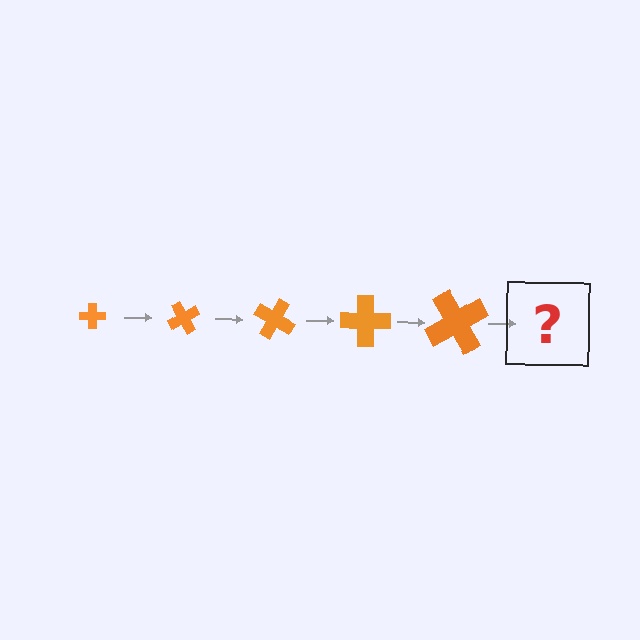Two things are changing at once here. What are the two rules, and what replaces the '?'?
The two rules are that the cross grows larger each step and it rotates 60 degrees each step. The '?' should be a cross, larger than the previous one and rotated 300 degrees from the start.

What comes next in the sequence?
The next element should be a cross, larger than the previous one and rotated 300 degrees from the start.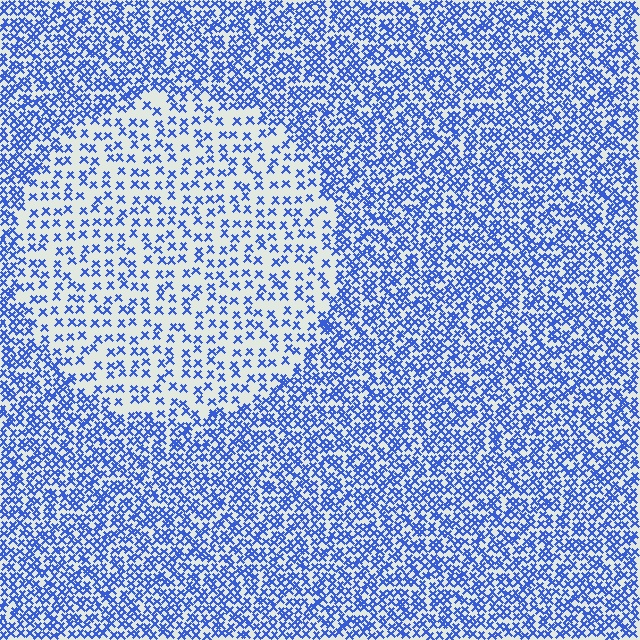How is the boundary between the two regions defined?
The boundary is defined by a change in element density (approximately 2.3x ratio). All elements are the same color, size, and shape.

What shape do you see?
I see a circle.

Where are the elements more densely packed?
The elements are more densely packed outside the circle boundary.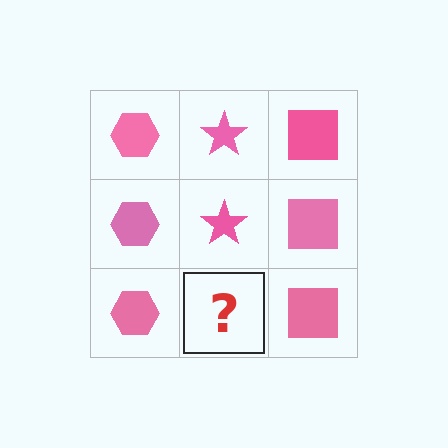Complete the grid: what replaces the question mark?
The question mark should be replaced with a pink star.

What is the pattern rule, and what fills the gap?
The rule is that each column has a consistent shape. The gap should be filled with a pink star.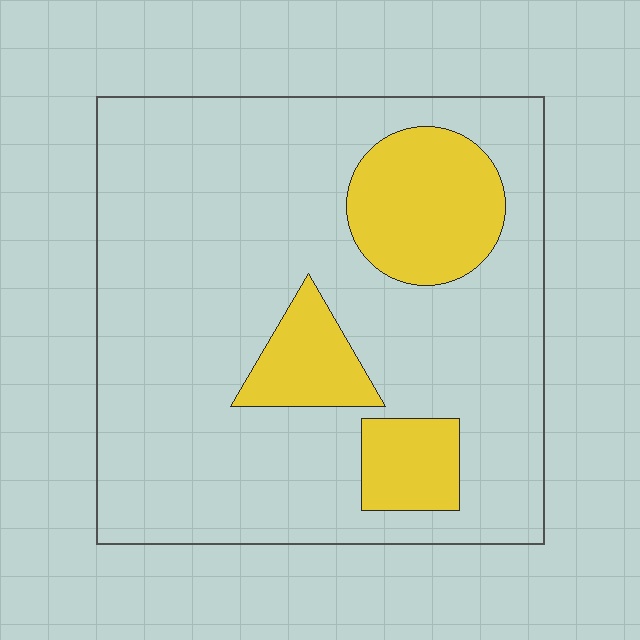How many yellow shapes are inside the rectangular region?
3.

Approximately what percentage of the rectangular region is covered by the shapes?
Approximately 20%.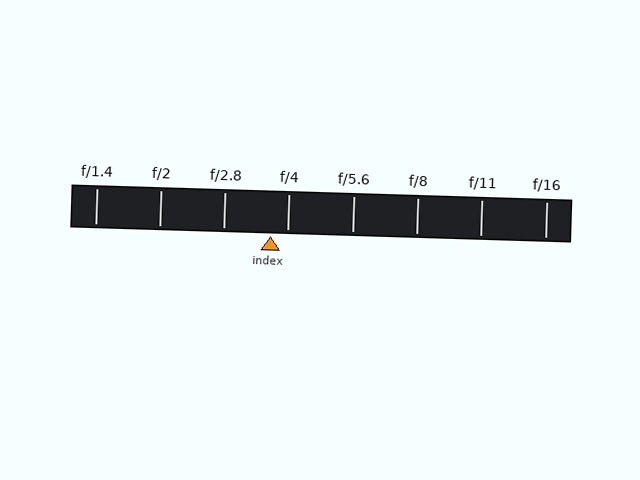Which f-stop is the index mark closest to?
The index mark is closest to f/4.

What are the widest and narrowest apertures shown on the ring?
The widest aperture shown is f/1.4 and the narrowest is f/16.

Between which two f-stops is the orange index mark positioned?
The index mark is between f/2.8 and f/4.